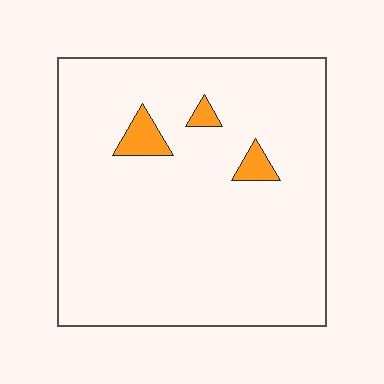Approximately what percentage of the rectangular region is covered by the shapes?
Approximately 5%.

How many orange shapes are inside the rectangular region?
3.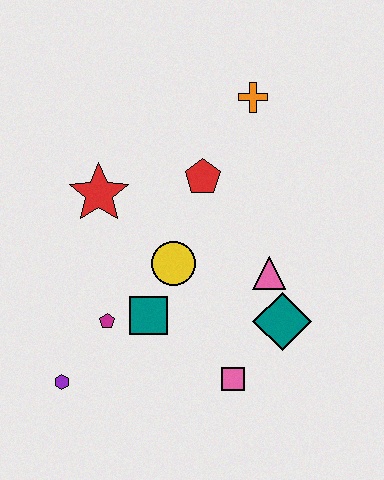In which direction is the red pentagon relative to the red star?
The red pentagon is to the right of the red star.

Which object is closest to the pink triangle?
The teal diamond is closest to the pink triangle.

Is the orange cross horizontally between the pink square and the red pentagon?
No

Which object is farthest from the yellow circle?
The orange cross is farthest from the yellow circle.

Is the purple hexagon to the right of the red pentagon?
No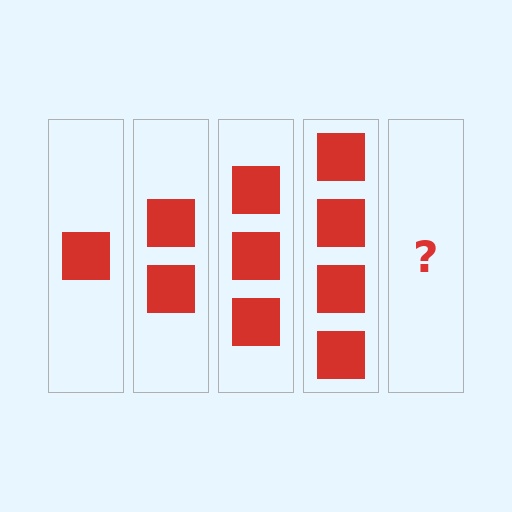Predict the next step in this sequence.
The next step is 5 squares.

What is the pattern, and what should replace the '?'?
The pattern is that each step adds one more square. The '?' should be 5 squares.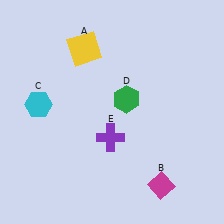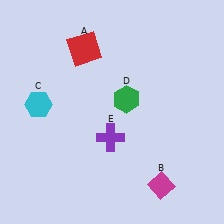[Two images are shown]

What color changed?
The square (A) changed from yellow in Image 1 to red in Image 2.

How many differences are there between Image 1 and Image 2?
There is 1 difference between the two images.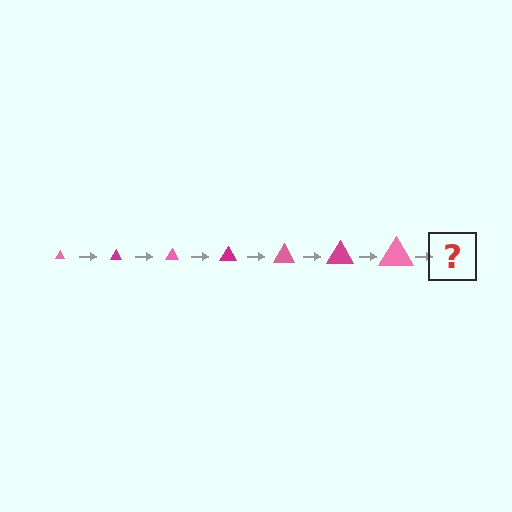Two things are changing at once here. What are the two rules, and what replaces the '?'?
The two rules are that the triangle grows larger each step and the color cycles through pink and magenta. The '?' should be a magenta triangle, larger than the previous one.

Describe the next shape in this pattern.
It should be a magenta triangle, larger than the previous one.